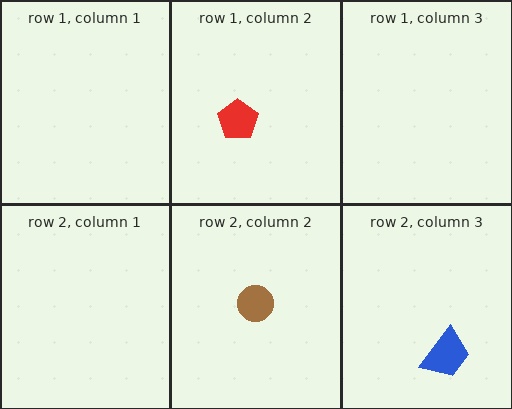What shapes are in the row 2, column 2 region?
The brown circle.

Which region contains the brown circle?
The row 2, column 2 region.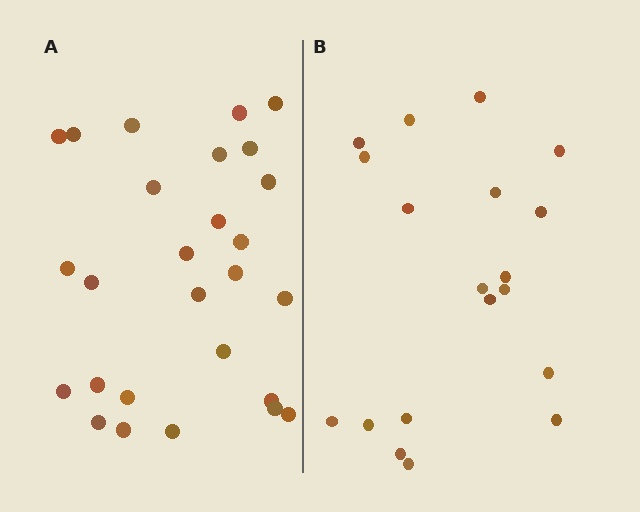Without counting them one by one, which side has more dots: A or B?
Region A (the left region) has more dots.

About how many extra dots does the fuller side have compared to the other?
Region A has roughly 8 or so more dots than region B.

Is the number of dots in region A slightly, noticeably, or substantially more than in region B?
Region A has noticeably more, but not dramatically so. The ratio is roughly 1.4 to 1.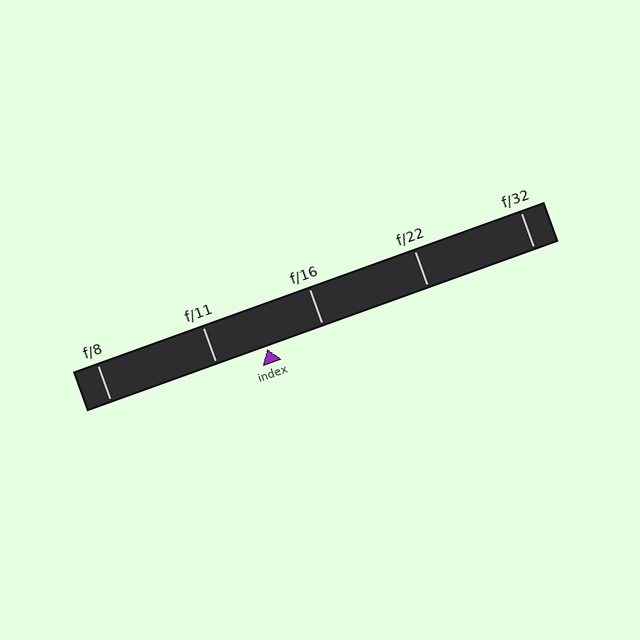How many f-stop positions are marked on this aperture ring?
There are 5 f-stop positions marked.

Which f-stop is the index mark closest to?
The index mark is closest to f/11.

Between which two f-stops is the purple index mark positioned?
The index mark is between f/11 and f/16.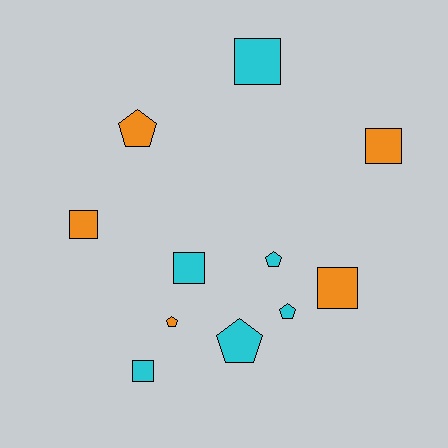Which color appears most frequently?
Cyan, with 6 objects.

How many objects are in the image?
There are 11 objects.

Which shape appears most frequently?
Square, with 6 objects.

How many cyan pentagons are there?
There are 3 cyan pentagons.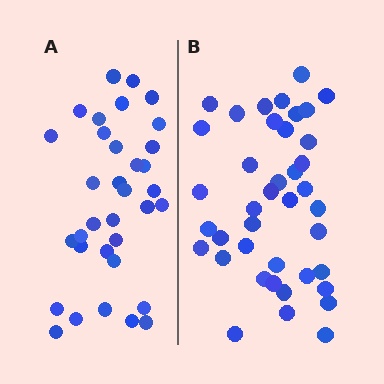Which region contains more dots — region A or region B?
Region B (the right region) has more dots.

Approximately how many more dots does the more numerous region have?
Region B has about 6 more dots than region A.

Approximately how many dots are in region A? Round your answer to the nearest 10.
About 30 dots. (The exact count is 34, which rounds to 30.)